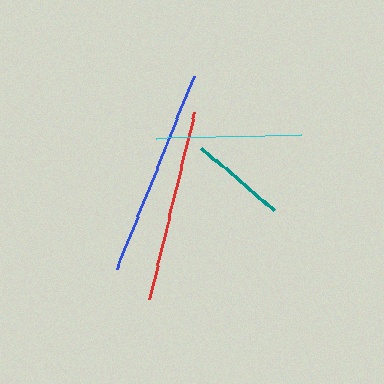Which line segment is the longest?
The blue line is the longest at approximately 208 pixels.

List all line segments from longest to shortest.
From longest to shortest: blue, red, cyan, teal.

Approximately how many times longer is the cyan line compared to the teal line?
The cyan line is approximately 1.5 times the length of the teal line.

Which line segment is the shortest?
The teal line is the shortest at approximately 96 pixels.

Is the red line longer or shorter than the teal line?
The red line is longer than the teal line.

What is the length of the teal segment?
The teal segment is approximately 96 pixels long.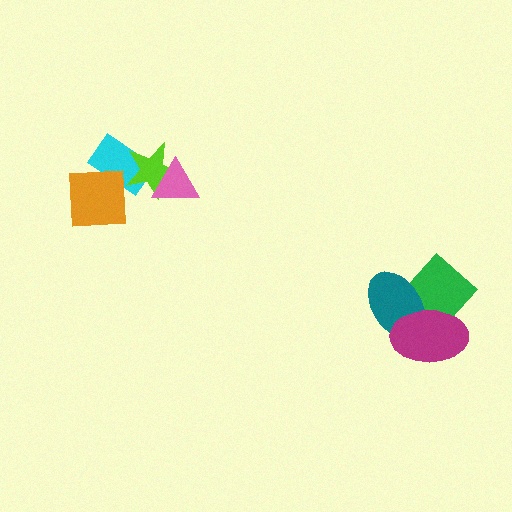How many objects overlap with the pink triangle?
1 object overlaps with the pink triangle.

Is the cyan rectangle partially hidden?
Yes, it is partially covered by another shape.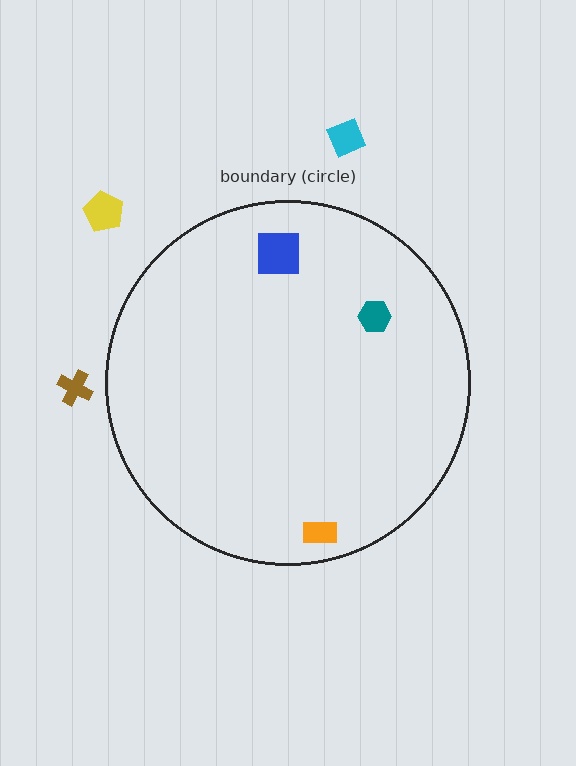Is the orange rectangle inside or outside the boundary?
Inside.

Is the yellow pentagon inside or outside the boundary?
Outside.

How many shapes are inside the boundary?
3 inside, 3 outside.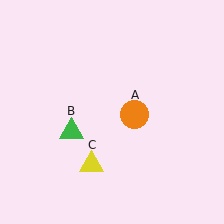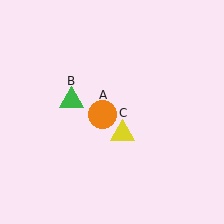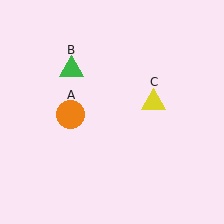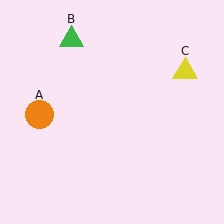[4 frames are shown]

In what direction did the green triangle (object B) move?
The green triangle (object B) moved up.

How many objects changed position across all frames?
3 objects changed position: orange circle (object A), green triangle (object B), yellow triangle (object C).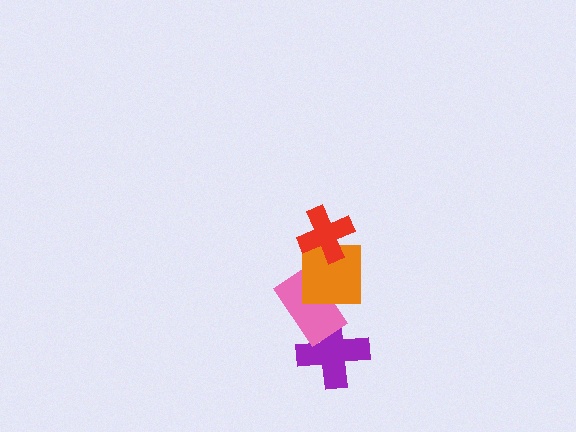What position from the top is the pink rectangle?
The pink rectangle is 3rd from the top.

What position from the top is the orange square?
The orange square is 2nd from the top.